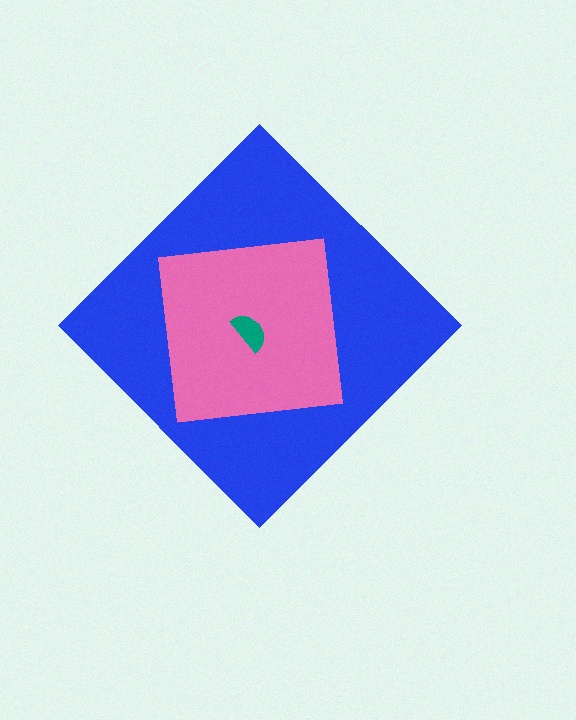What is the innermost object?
The teal semicircle.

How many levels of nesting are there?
3.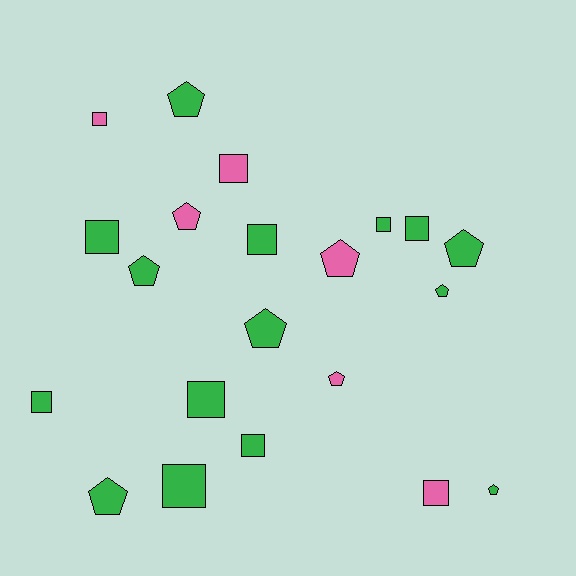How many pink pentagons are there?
There are 3 pink pentagons.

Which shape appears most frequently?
Square, with 11 objects.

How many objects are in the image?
There are 21 objects.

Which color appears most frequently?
Green, with 15 objects.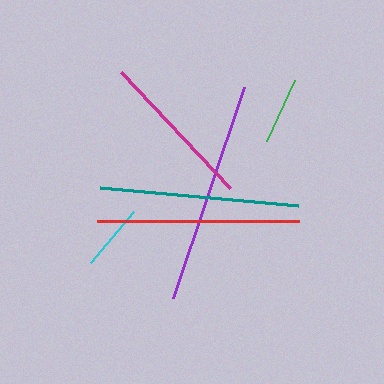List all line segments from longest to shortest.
From longest to shortest: purple, red, teal, magenta, green, cyan.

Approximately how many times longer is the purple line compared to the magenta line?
The purple line is approximately 1.4 times the length of the magenta line.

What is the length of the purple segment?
The purple segment is approximately 222 pixels long.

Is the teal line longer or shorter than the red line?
The red line is longer than the teal line.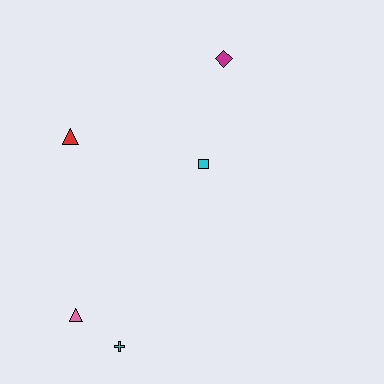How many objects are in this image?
There are 5 objects.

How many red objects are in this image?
There is 1 red object.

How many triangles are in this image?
There are 2 triangles.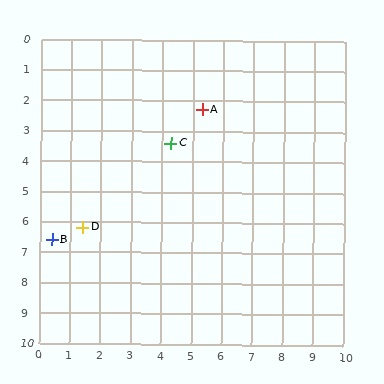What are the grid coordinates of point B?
Point B is at approximately (0.4, 6.6).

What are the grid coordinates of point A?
Point A is at approximately (5.3, 2.3).